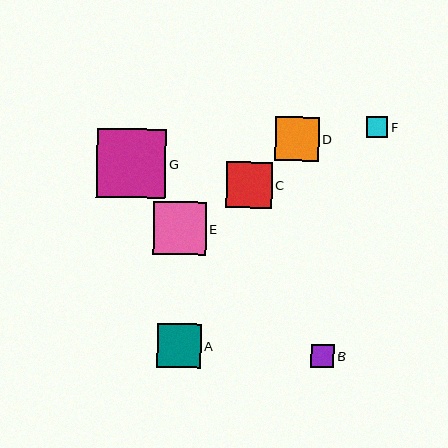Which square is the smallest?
Square F is the smallest with a size of approximately 21 pixels.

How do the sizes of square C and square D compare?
Square C and square D are approximately the same size.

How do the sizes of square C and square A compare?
Square C and square A are approximately the same size.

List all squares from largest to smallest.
From largest to smallest: G, E, C, A, D, B, F.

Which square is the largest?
Square G is the largest with a size of approximately 70 pixels.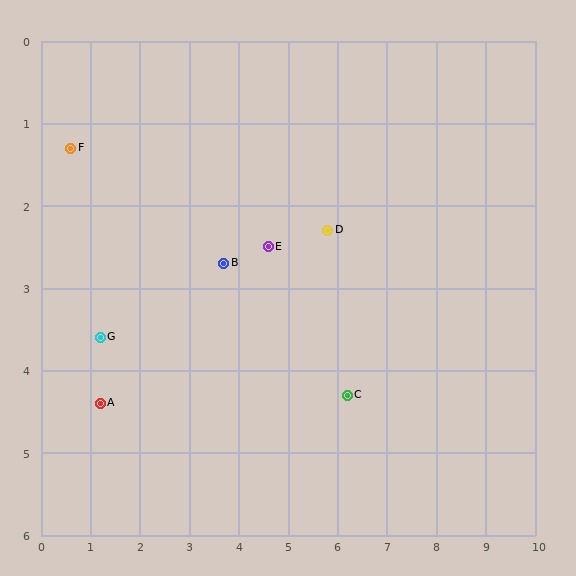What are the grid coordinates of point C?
Point C is at approximately (6.2, 4.3).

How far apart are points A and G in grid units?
Points A and G are about 0.8 grid units apart.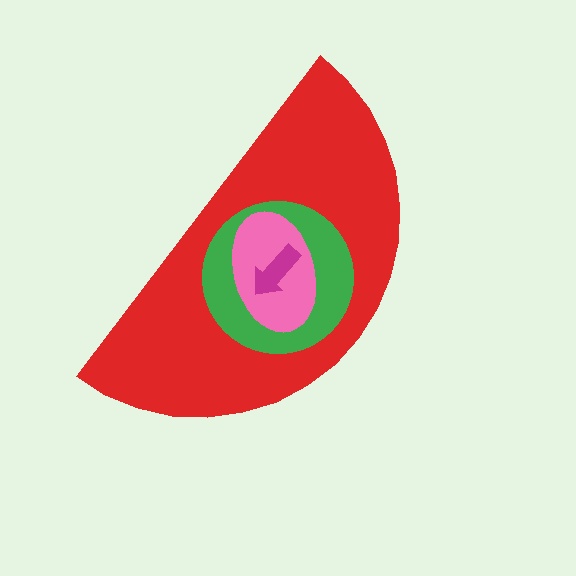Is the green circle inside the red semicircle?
Yes.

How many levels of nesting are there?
4.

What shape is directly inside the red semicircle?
The green circle.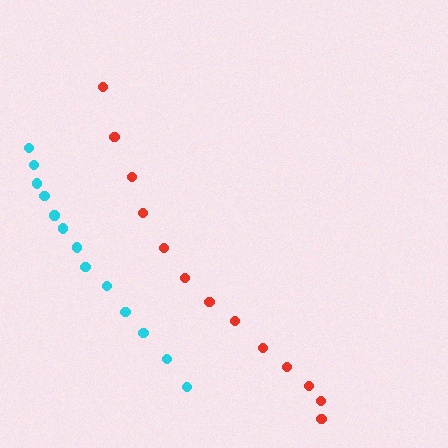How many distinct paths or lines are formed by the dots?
There are 2 distinct paths.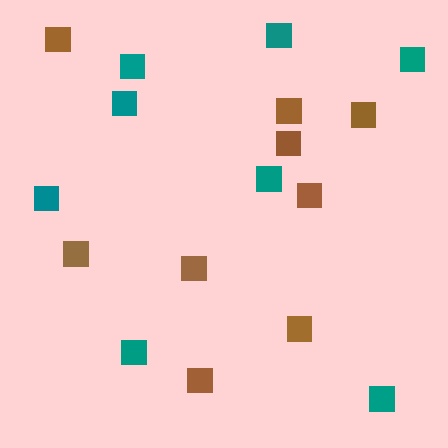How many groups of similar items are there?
There are 2 groups: one group of brown squares (9) and one group of teal squares (8).